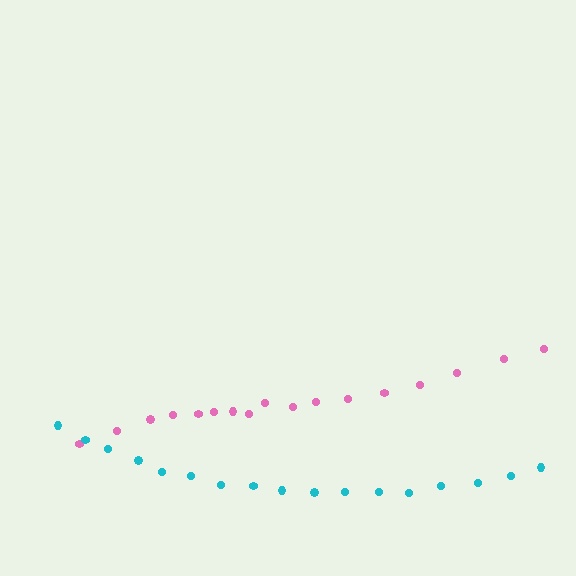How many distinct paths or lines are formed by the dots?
There are 2 distinct paths.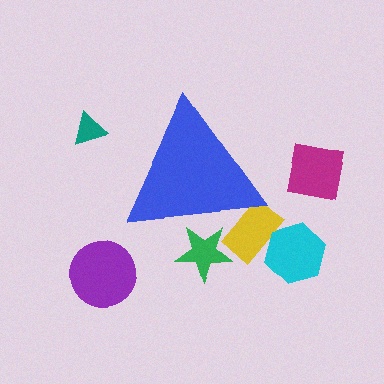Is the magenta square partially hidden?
No, the magenta square is fully visible.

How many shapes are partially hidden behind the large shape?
2 shapes are partially hidden.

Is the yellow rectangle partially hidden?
Yes, the yellow rectangle is partially hidden behind the blue triangle.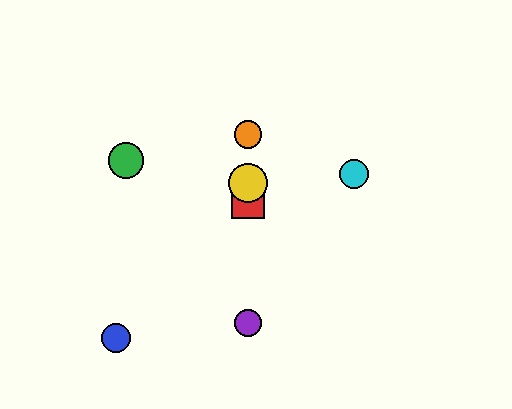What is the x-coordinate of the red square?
The red square is at x≈248.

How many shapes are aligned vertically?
4 shapes (the red square, the yellow circle, the purple circle, the orange circle) are aligned vertically.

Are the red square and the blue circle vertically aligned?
No, the red square is at x≈248 and the blue circle is at x≈116.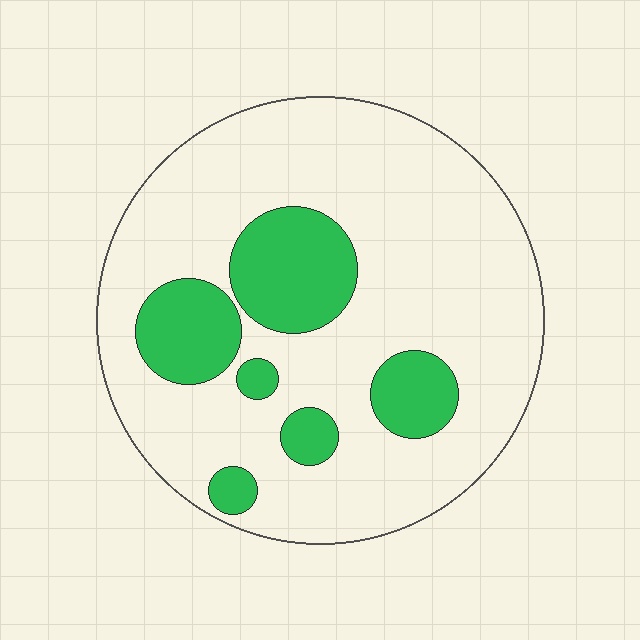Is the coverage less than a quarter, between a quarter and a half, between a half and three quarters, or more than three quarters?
Less than a quarter.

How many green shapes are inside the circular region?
6.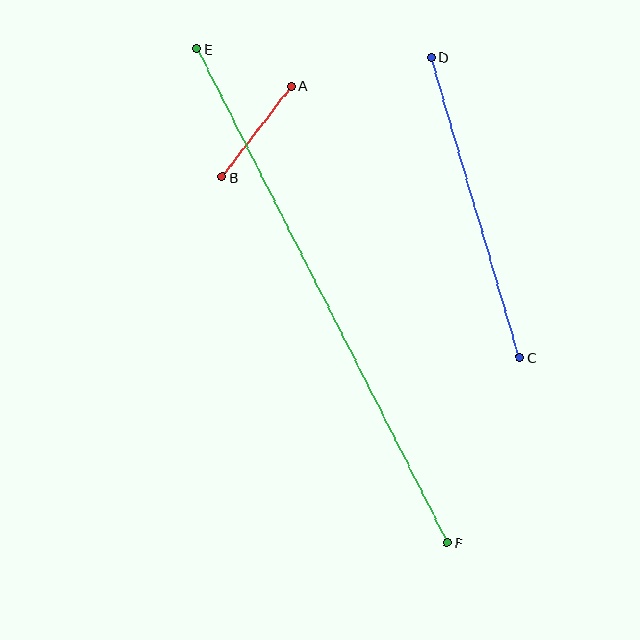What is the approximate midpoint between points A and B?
The midpoint is at approximately (257, 131) pixels.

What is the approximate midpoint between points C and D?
The midpoint is at approximately (475, 207) pixels.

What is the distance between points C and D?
The distance is approximately 313 pixels.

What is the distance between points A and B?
The distance is approximately 114 pixels.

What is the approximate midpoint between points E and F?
The midpoint is at approximately (322, 296) pixels.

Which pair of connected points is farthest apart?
Points E and F are farthest apart.